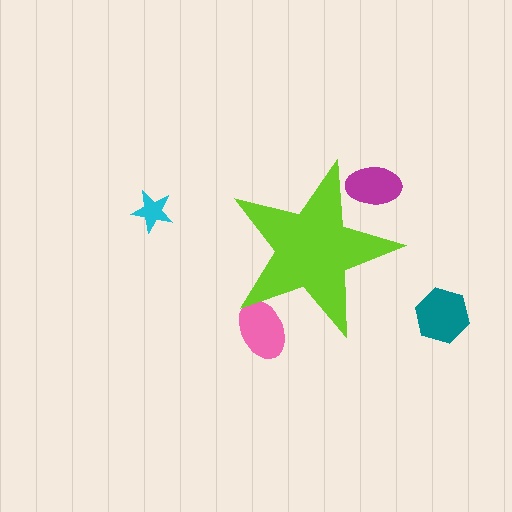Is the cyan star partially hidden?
No, the cyan star is fully visible.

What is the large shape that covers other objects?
A lime star.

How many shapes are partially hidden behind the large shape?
2 shapes are partially hidden.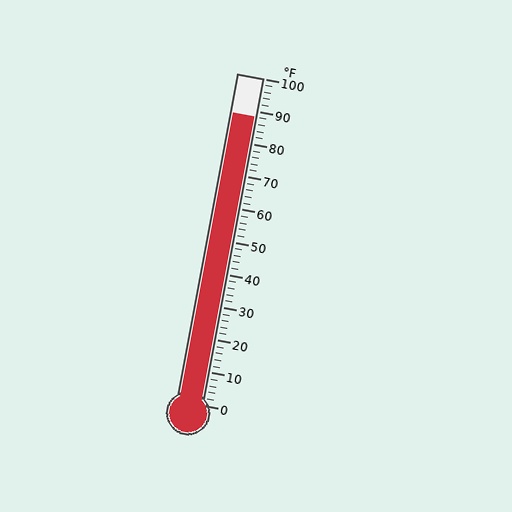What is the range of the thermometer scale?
The thermometer scale ranges from 0°F to 100°F.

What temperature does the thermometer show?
The thermometer shows approximately 88°F.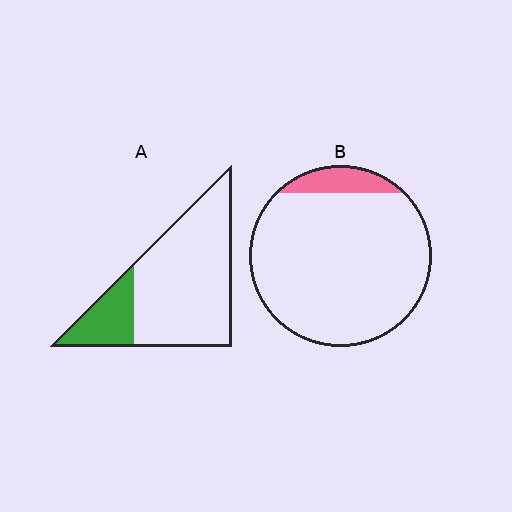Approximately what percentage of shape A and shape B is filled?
A is approximately 20% and B is approximately 10%.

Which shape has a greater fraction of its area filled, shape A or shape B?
Shape A.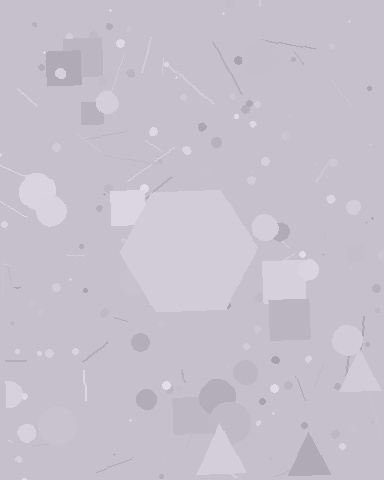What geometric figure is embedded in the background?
A hexagon is embedded in the background.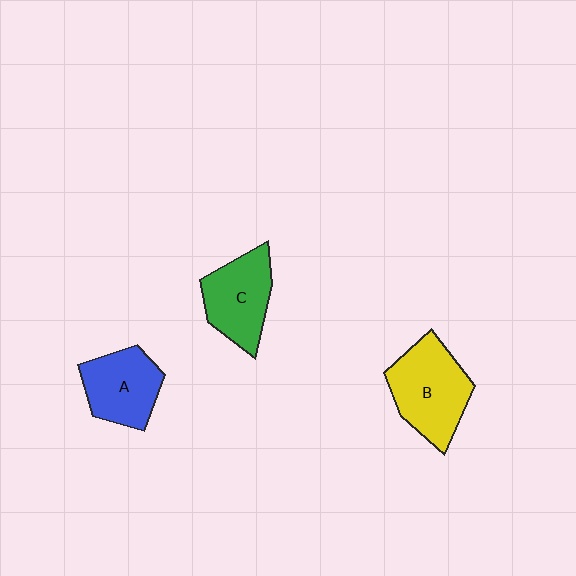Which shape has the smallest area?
Shape A (blue).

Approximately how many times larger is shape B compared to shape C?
Approximately 1.2 times.